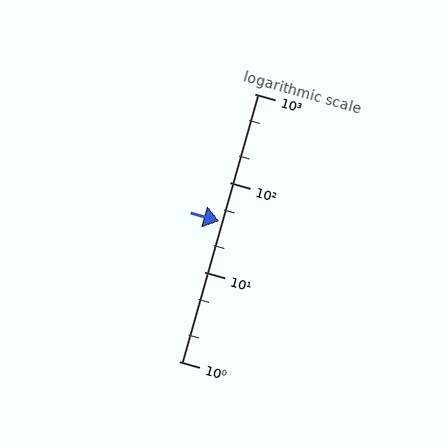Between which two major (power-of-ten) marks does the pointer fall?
The pointer is between 10 and 100.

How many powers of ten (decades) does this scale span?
The scale spans 3 decades, from 1 to 1000.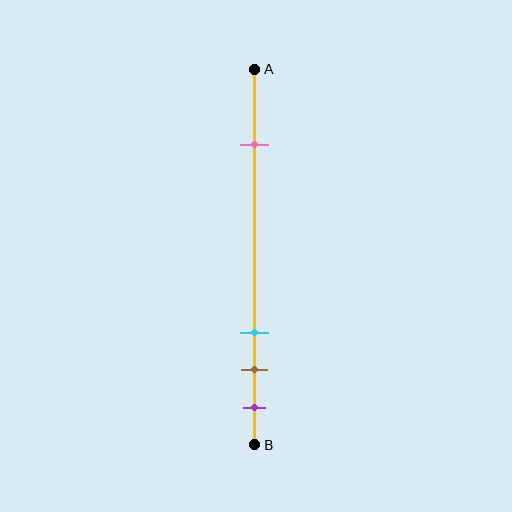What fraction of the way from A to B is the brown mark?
The brown mark is approximately 80% (0.8) of the way from A to B.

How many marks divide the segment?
There are 4 marks dividing the segment.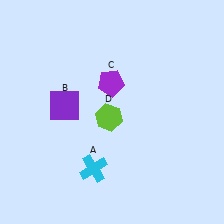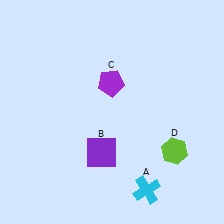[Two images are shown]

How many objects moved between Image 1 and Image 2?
3 objects moved between the two images.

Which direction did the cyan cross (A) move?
The cyan cross (A) moved right.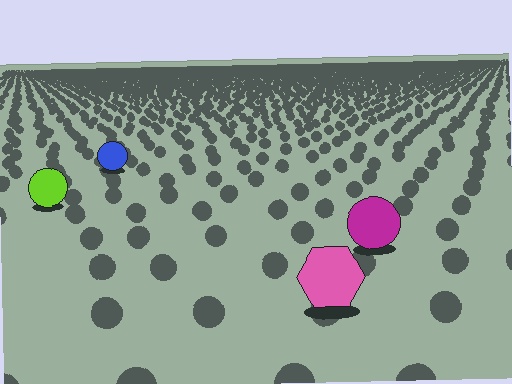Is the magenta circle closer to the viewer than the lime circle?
Yes. The magenta circle is closer — you can tell from the texture gradient: the ground texture is coarser near it.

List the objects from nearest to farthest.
From nearest to farthest: the pink hexagon, the magenta circle, the lime circle, the blue circle.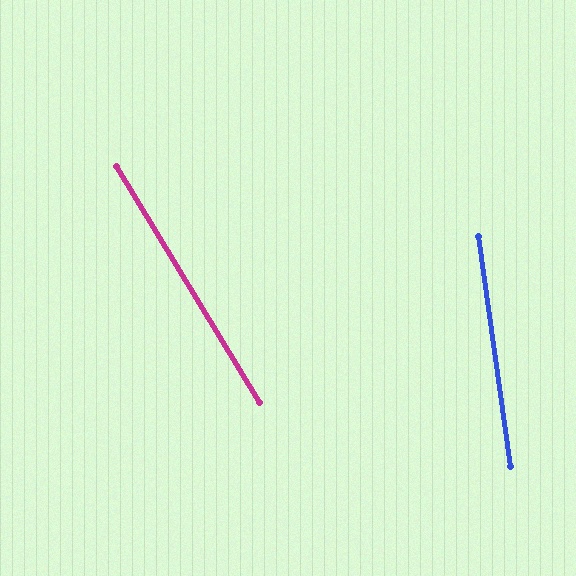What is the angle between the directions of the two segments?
Approximately 23 degrees.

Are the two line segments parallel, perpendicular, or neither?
Neither parallel nor perpendicular — they differ by about 23°.